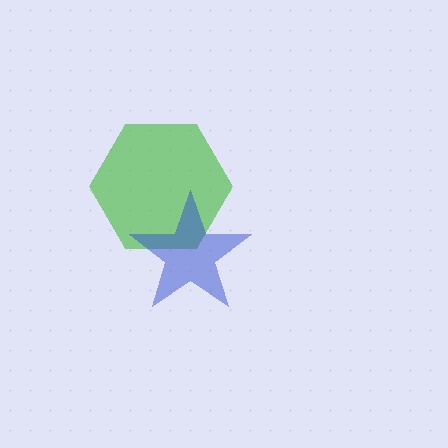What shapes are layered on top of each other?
The layered shapes are: a green hexagon, a blue star.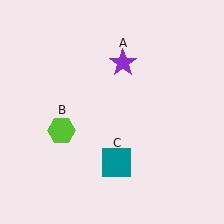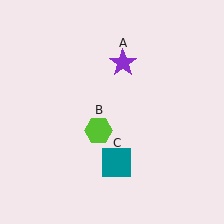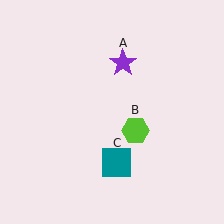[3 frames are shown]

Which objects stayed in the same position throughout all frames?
Purple star (object A) and teal square (object C) remained stationary.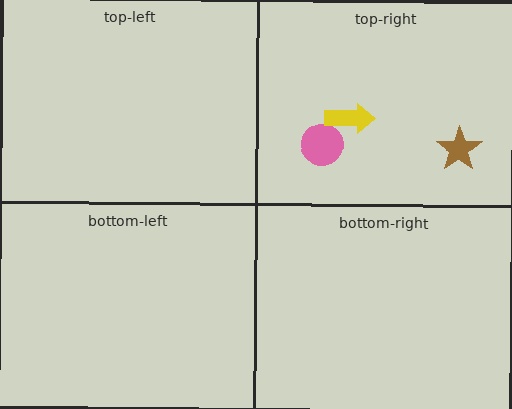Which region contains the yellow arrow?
The top-right region.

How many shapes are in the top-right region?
3.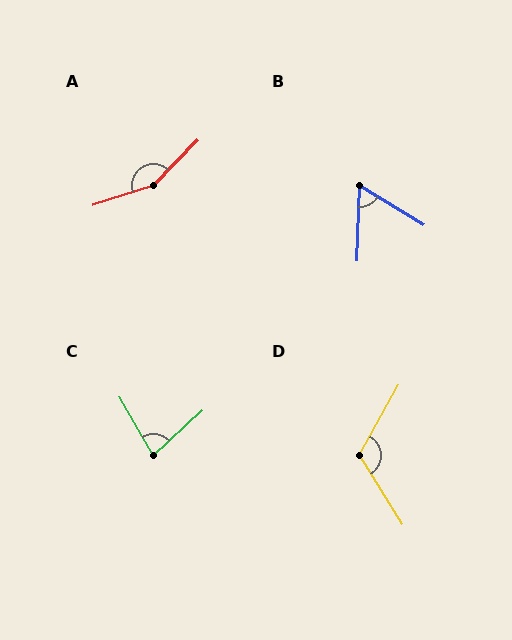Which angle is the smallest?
B, at approximately 60 degrees.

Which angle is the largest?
A, at approximately 152 degrees.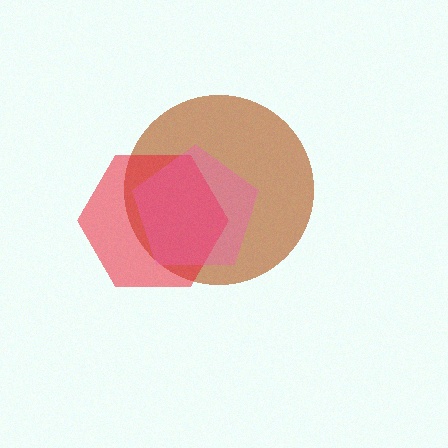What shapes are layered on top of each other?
The layered shapes are: a brown circle, a red hexagon, a pink pentagon.